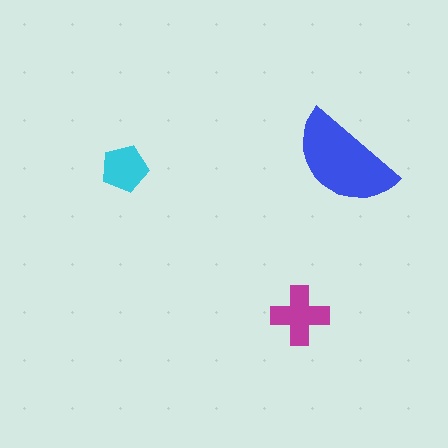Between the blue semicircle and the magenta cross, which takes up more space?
The blue semicircle.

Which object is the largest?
The blue semicircle.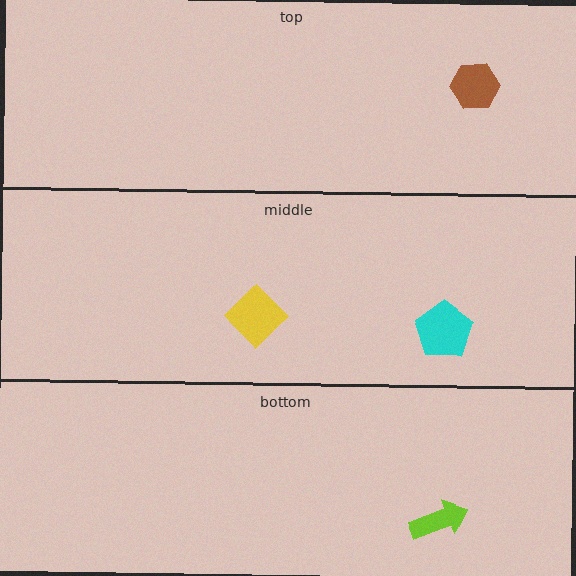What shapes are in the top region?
The brown hexagon.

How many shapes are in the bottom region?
1.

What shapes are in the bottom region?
The lime arrow.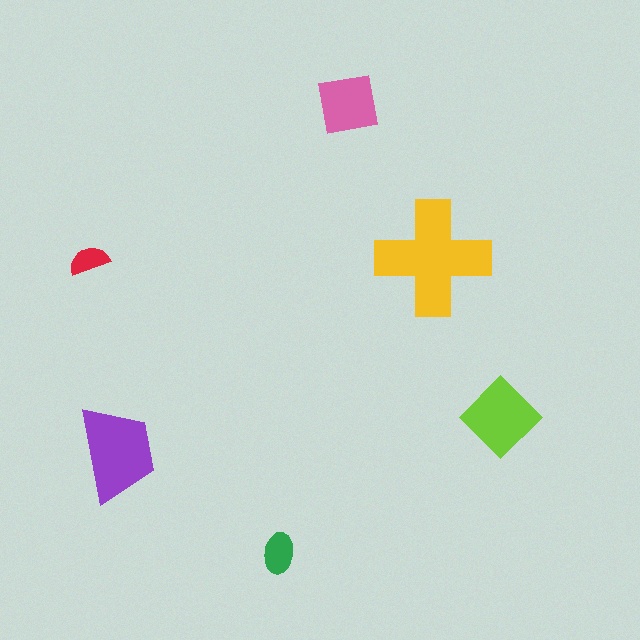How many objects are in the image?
There are 6 objects in the image.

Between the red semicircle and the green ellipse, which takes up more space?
The green ellipse.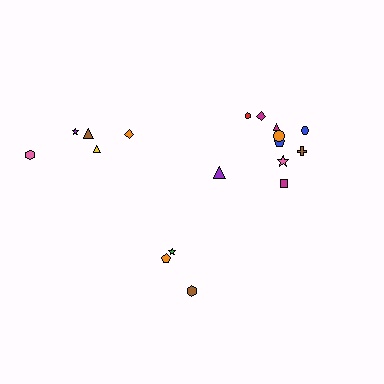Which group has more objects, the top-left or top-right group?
The top-right group.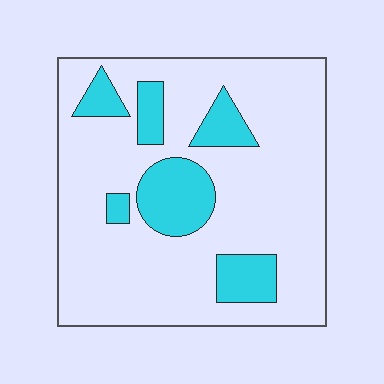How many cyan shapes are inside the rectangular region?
6.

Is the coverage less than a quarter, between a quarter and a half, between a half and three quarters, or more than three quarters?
Less than a quarter.